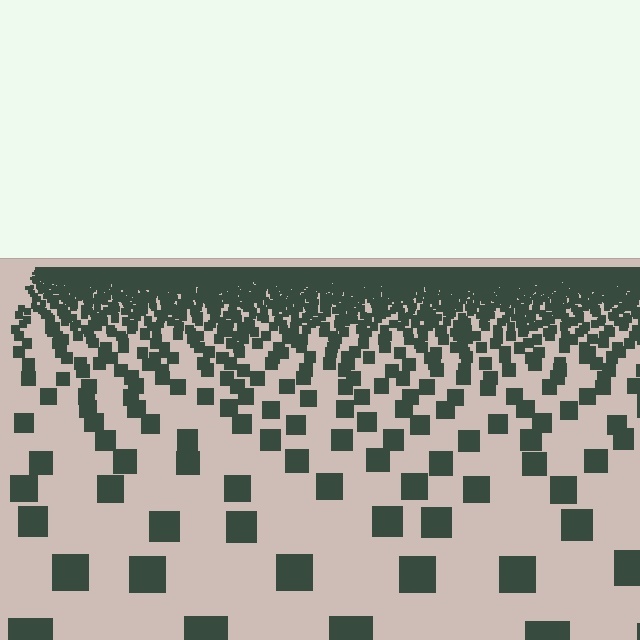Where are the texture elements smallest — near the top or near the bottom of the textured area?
Near the top.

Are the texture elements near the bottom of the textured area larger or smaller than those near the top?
Larger. Near the bottom, elements are closer to the viewer and appear at a bigger on-screen size.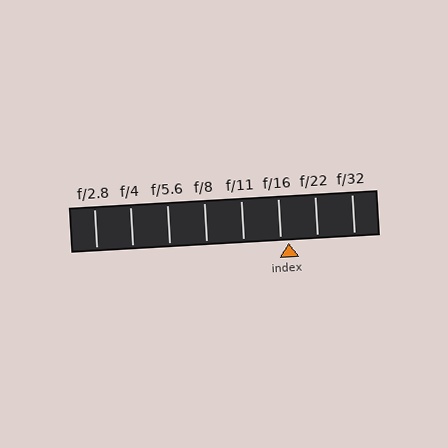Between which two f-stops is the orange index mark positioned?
The index mark is between f/16 and f/22.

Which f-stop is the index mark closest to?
The index mark is closest to f/16.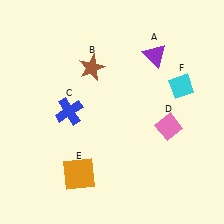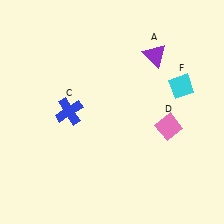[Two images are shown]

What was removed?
The orange square (E), the brown star (B) were removed in Image 2.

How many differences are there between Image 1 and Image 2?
There are 2 differences between the two images.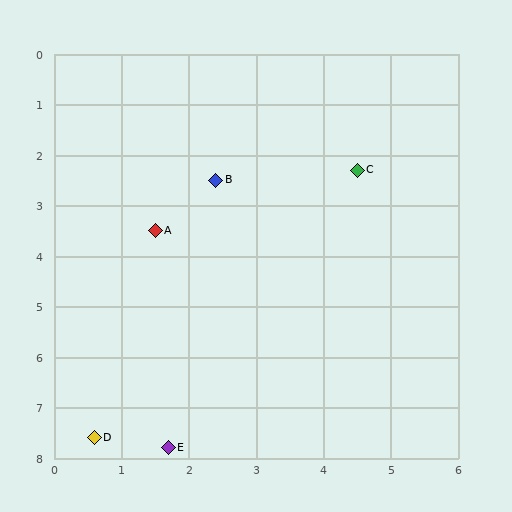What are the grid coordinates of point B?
Point B is at approximately (2.4, 2.5).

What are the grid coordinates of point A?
Point A is at approximately (1.5, 3.5).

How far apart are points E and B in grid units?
Points E and B are about 5.3 grid units apart.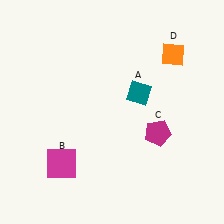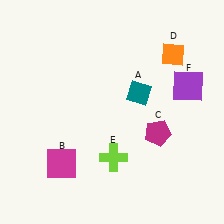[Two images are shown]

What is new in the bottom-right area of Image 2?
A lime cross (E) was added in the bottom-right area of Image 2.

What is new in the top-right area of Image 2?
A purple square (F) was added in the top-right area of Image 2.